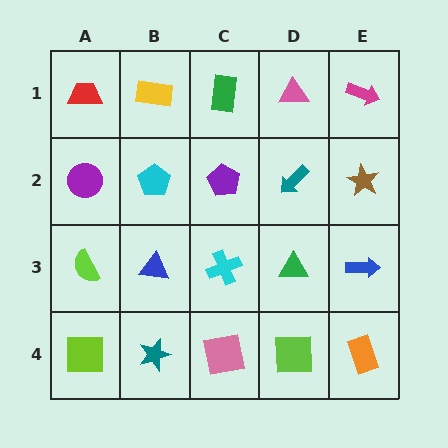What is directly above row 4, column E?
A blue arrow.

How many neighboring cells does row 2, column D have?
4.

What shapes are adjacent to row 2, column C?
A green rectangle (row 1, column C), a cyan cross (row 3, column C), a cyan pentagon (row 2, column B), a teal arrow (row 2, column D).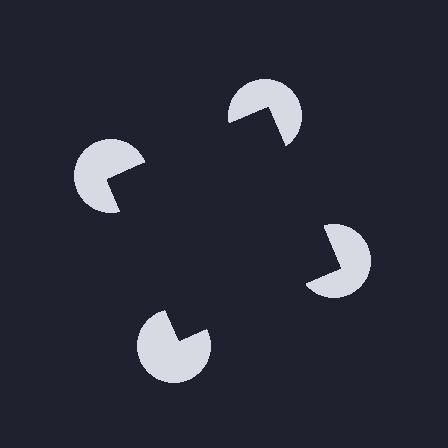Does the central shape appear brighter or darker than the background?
It typically appears slightly darker than the background, even though no actual brightness change is drawn.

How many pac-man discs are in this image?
There are 4 — one at each vertex of the illusory square.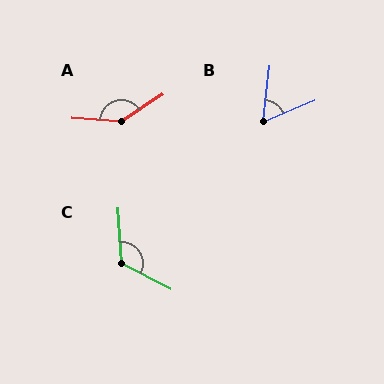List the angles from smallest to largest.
B (60°), C (121°), A (143°).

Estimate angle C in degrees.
Approximately 121 degrees.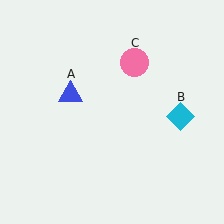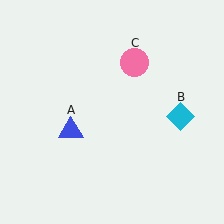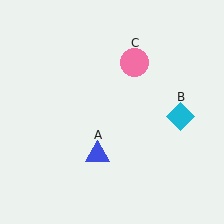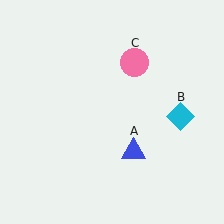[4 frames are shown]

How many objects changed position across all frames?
1 object changed position: blue triangle (object A).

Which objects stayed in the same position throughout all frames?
Cyan diamond (object B) and pink circle (object C) remained stationary.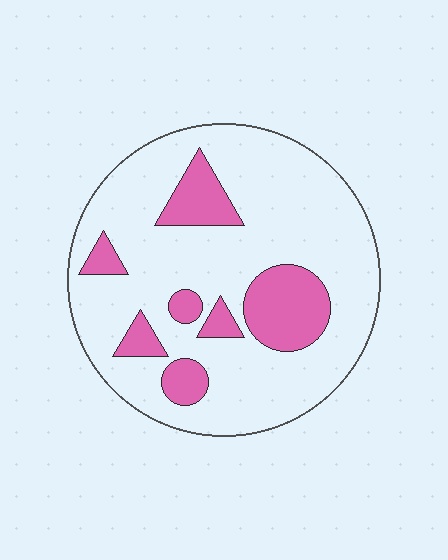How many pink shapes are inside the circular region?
7.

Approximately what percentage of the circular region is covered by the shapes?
Approximately 20%.